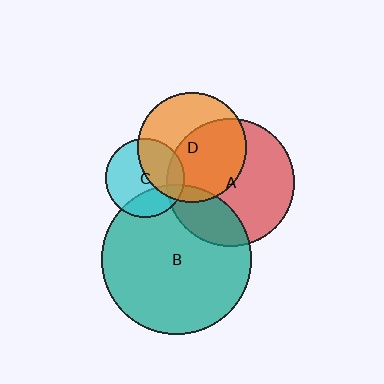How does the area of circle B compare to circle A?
Approximately 1.4 times.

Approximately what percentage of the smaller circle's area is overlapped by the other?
Approximately 40%.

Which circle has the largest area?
Circle B (teal).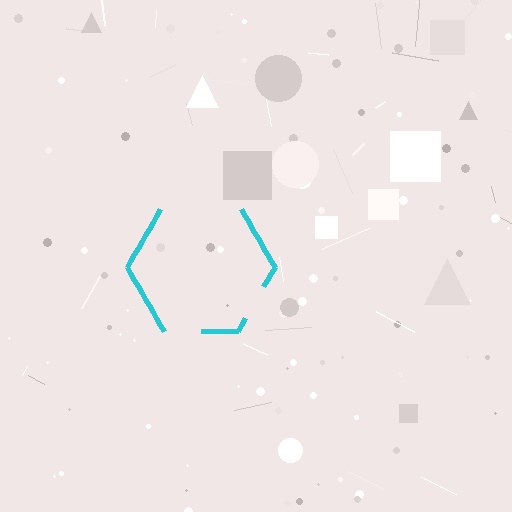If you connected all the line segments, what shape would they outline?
They would outline a hexagon.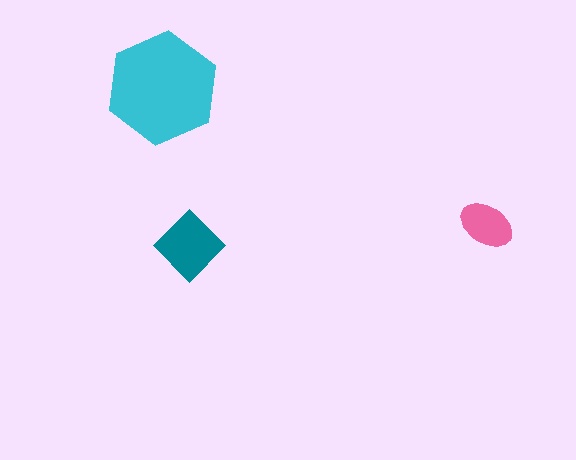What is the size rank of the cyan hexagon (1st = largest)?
1st.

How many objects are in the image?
There are 3 objects in the image.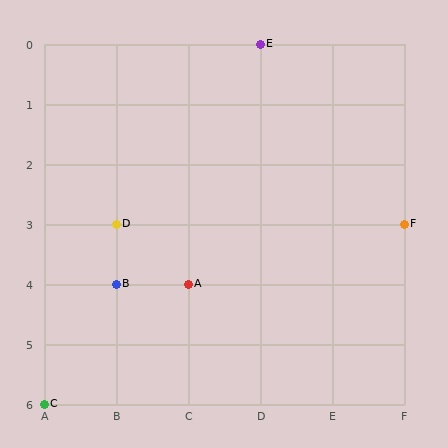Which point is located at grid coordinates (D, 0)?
Point E is at (D, 0).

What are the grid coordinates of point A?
Point A is at grid coordinates (C, 4).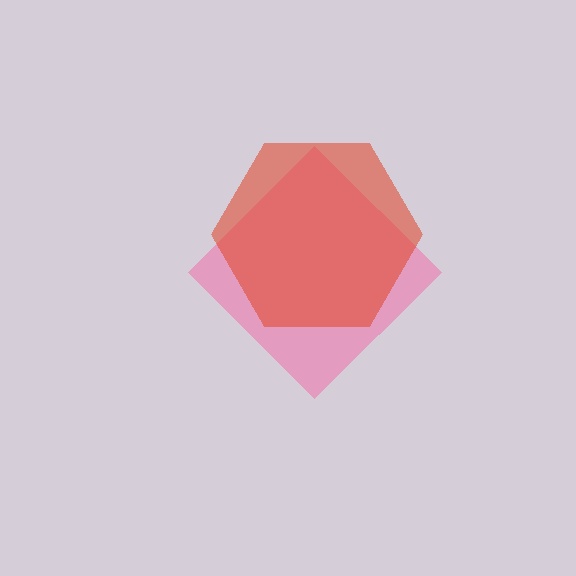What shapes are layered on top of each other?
The layered shapes are: a pink diamond, a red hexagon.